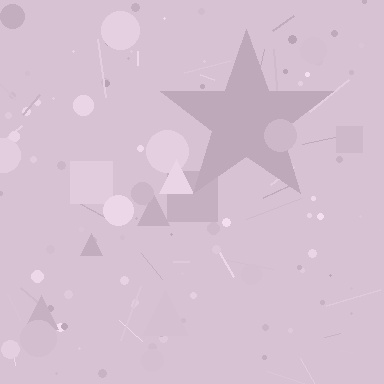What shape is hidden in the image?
A star is hidden in the image.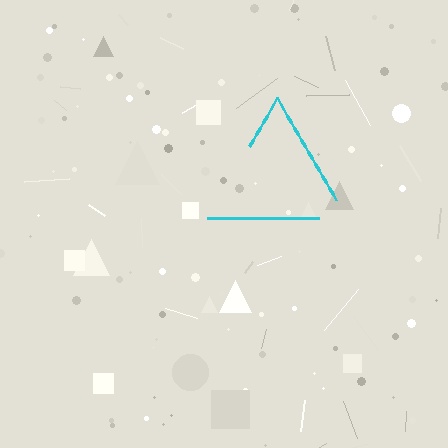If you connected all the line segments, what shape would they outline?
They would outline a triangle.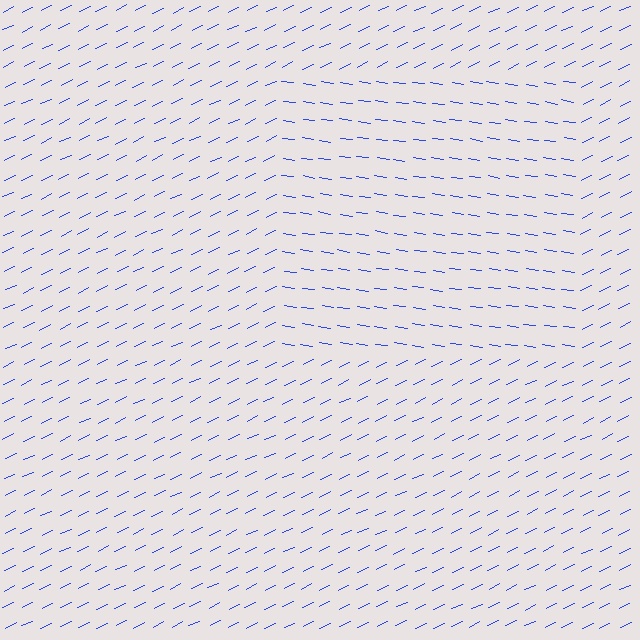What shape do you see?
I see a rectangle.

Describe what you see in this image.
The image is filled with small blue line segments. A rectangle region in the image has lines oriented differently from the surrounding lines, creating a visible texture boundary.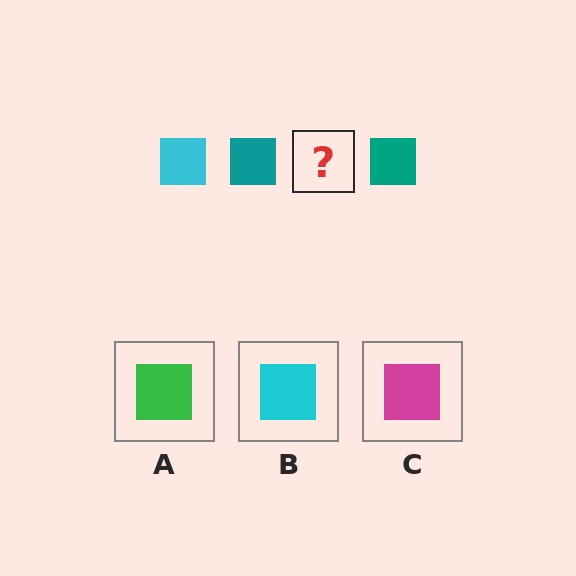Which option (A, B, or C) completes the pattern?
B.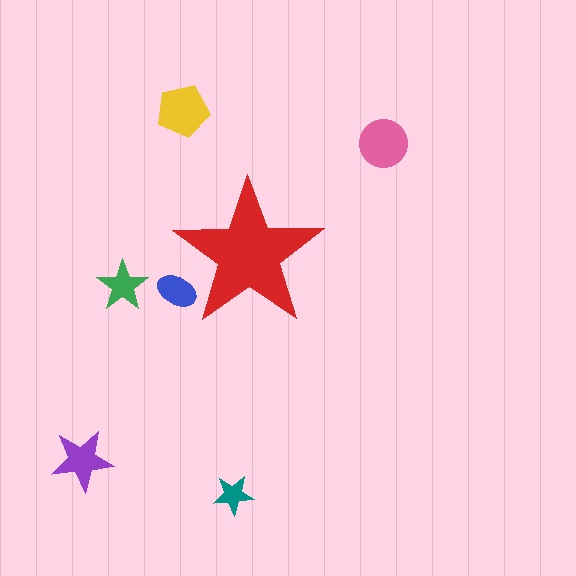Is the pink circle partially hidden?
No, the pink circle is fully visible.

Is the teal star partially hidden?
No, the teal star is fully visible.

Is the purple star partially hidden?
No, the purple star is fully visible.